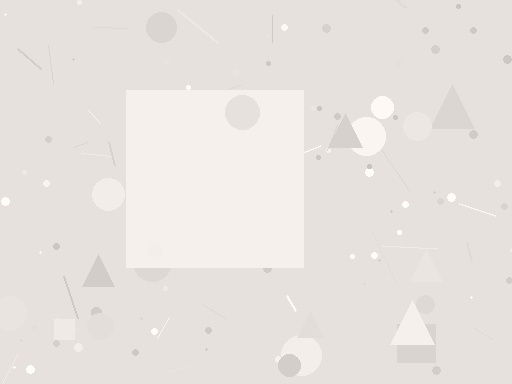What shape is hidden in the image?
A square is hidden in the image.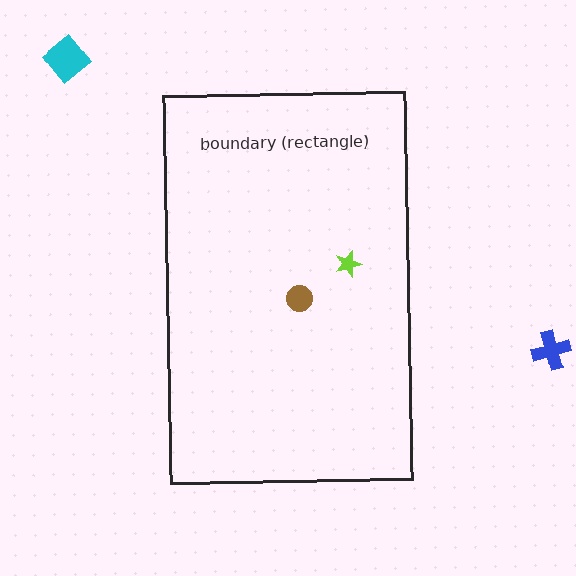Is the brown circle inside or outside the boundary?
Inside.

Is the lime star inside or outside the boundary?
Inside.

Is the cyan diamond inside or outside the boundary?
Outside.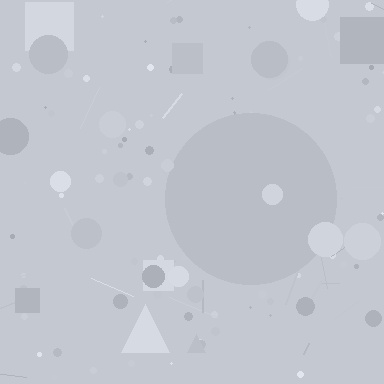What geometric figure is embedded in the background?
A circle is embedded in the background.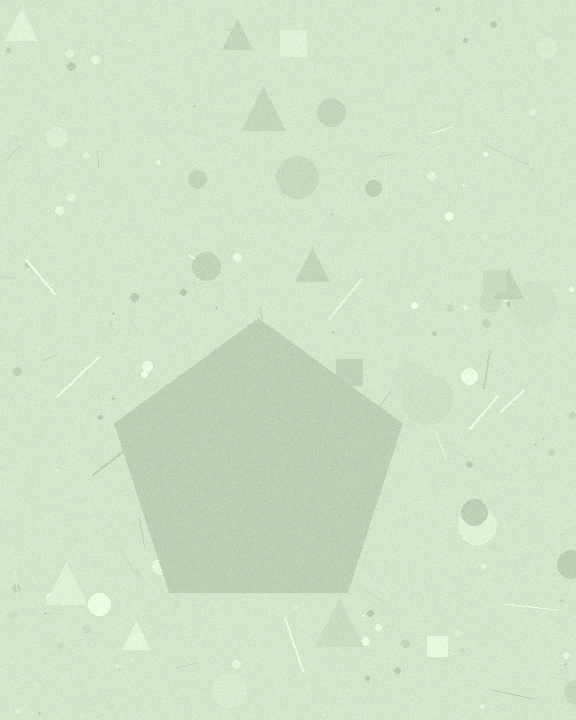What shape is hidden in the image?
A pentagon is hidden in the image.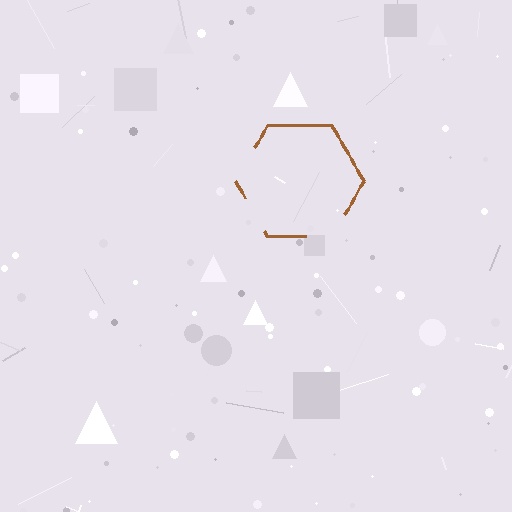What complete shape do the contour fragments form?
The contour fragments form a hexagon.